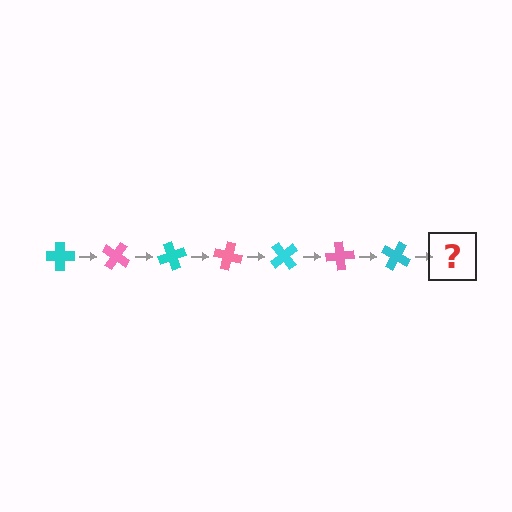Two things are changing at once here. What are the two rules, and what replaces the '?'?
The two rules are that it rotates 35 degrees each step and the color cycles through cyan and pink. The '?' should be a pink cross, rotated 245 degrees from the start.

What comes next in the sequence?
The next element should be a pink cross, rotated 245 degrees from the start.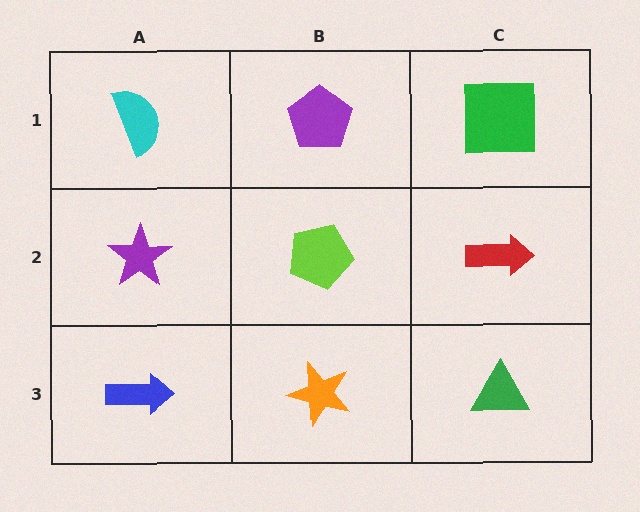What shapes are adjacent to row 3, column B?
A lime pentagon (row 2, column B), a blue arrow (row 3, column A), a green triangle (row 3, column C).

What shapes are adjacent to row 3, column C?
A red arrow (row 2, column C), an orange star (row 3, column B).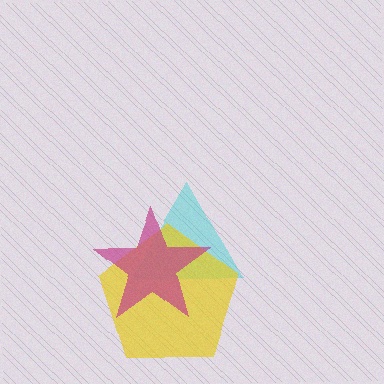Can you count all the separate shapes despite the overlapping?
Yes, there are 3 separate shapes.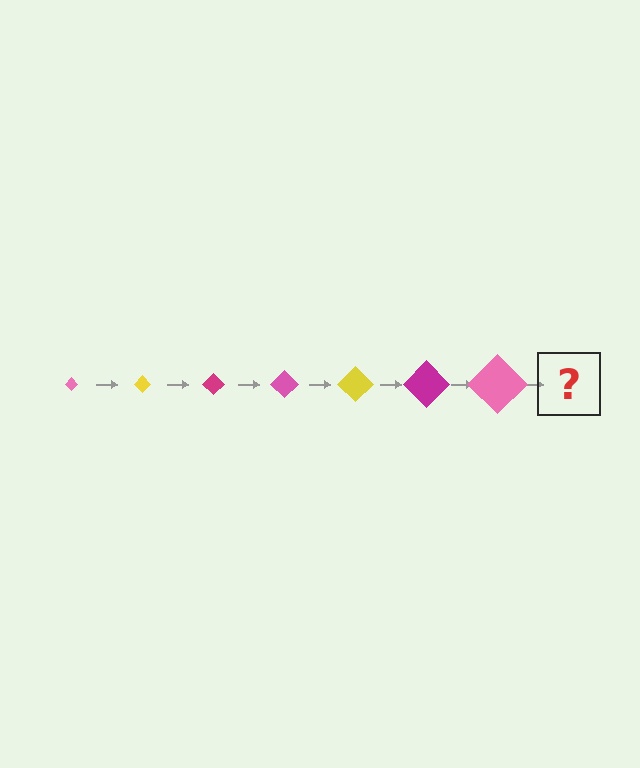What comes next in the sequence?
The next element should be a yellow diamond, larger than the previous one.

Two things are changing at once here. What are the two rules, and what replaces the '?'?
The two rules are that the diamond grows larger each step and the color cycles through pink, yellow, and magenta. The '?' should be a yellow diamond, larger than the previous one.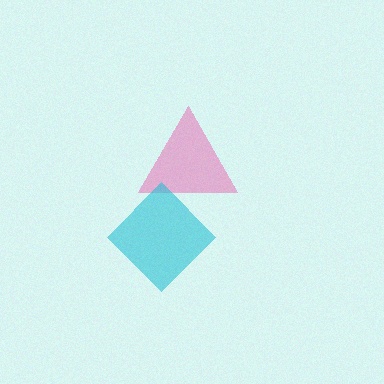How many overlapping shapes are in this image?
There are 2 overlapping shapes in the image.